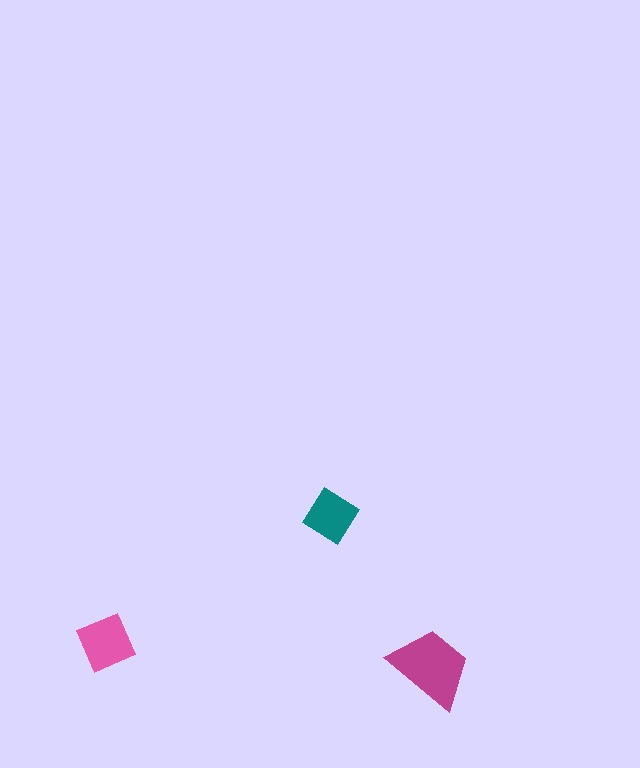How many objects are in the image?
There are 3 objects in the image.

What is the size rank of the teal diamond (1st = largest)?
3rd.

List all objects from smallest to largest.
The teal diamond, the pink diamond, the magenta trapezoid.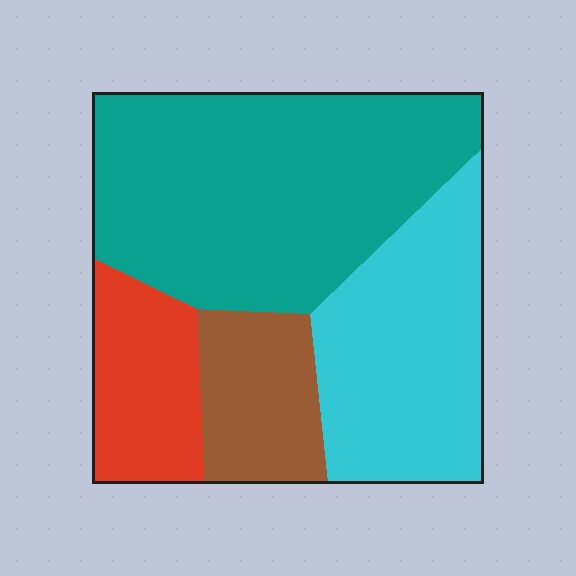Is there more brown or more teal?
Teal.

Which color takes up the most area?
Teal, at roughly 45%.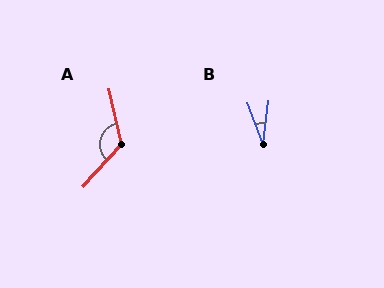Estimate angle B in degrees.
Approximately 28 degrees.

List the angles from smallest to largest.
B (28°), A (125°).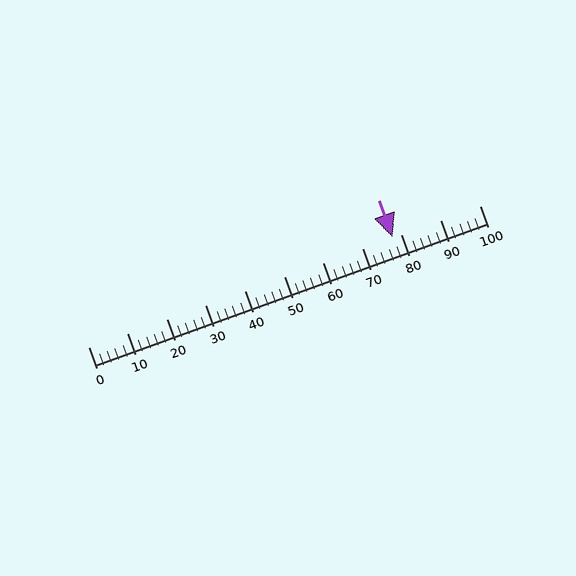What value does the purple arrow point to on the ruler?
The purple arrow points to approximately 78.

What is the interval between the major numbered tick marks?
The major tick marks are spaced 10 units apart.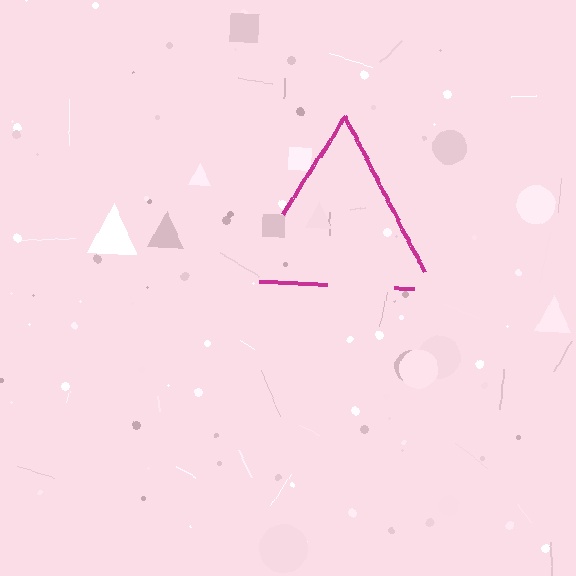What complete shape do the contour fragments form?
The contour fragments form a triangle.